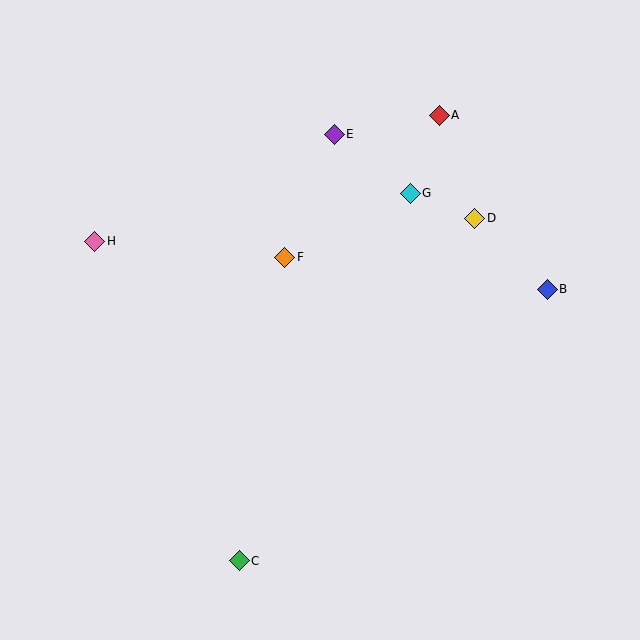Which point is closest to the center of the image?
Point F at (285, 257) is closest to the center.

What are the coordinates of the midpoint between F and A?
The midpoint between F and A is at (362, 186).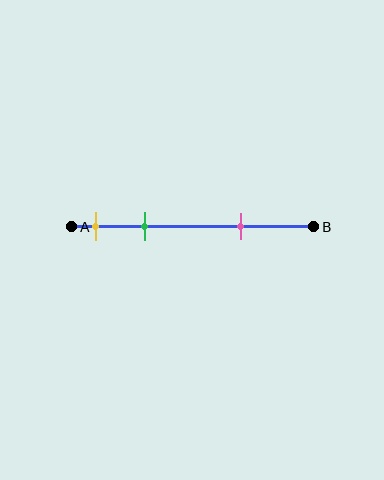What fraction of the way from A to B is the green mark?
The green mark is approximately 30% (0.3) of the way from A to B.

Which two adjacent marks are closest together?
The yellow and green marks are the closest adjacent pair.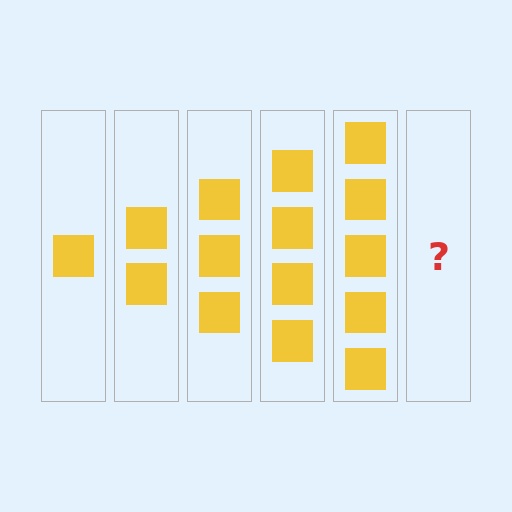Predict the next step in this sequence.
The next step is 6 squares.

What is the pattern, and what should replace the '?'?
The pattern is that each step adds one more square. The '?' should be 6 squares.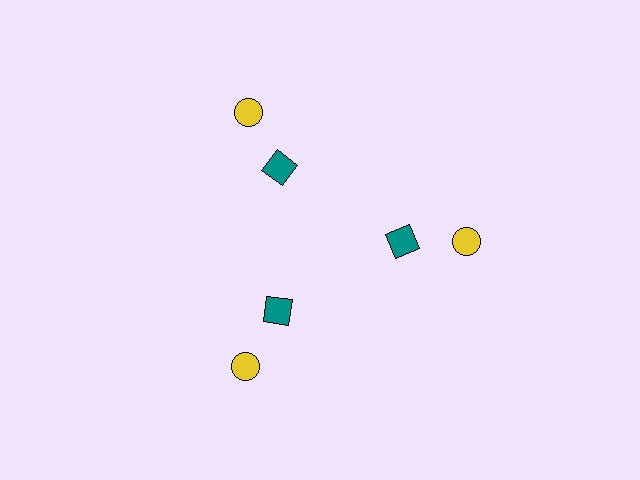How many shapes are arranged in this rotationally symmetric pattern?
There are 6 shapes, arranged in 3 groups of 2.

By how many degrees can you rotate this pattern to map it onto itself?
The pattern maps onto itself every 120 degrees of rotation.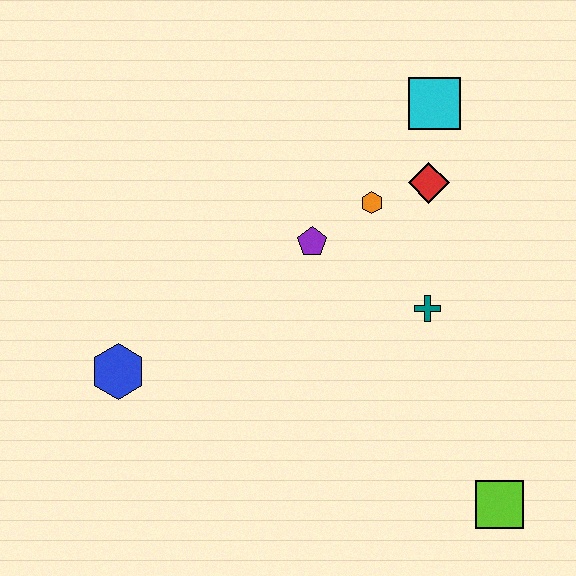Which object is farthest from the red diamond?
The blue hexagon is farthest from the red diamond.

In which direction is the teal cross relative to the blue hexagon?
The teal cross is to the right of the blue hexagon.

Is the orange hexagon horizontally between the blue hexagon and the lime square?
Yes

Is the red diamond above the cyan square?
No